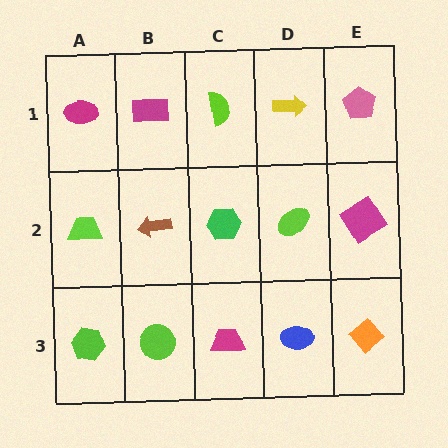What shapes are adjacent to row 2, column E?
A pink pentagon (row 1, column E), an orange diamond (row 3, column E), a lime ellipse (row 2, column D).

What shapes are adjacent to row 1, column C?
A green hexagon (row 2, column C), a magenta rectangle (row 1, column B), a yellow arrow (row 1, column D).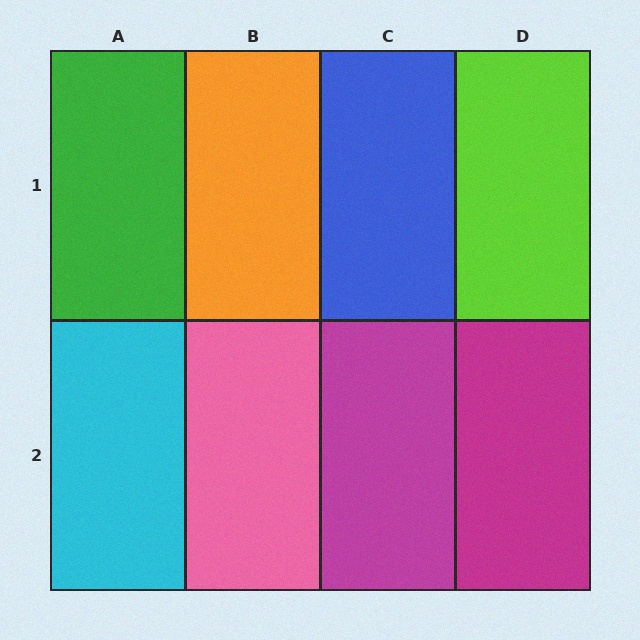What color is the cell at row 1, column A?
Green.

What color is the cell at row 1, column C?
Blue.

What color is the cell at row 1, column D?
Lime.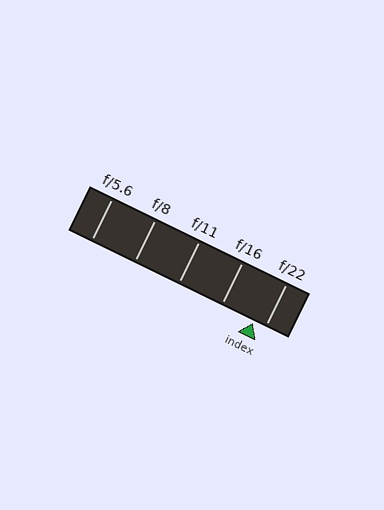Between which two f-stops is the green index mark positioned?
The index mark is between f/16 and f/22.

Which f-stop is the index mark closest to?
The index mark is closest to f/22.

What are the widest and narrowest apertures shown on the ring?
The widest aperture shown is f/5.6 and the narrowest is f/22.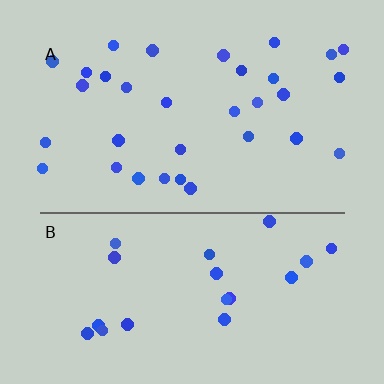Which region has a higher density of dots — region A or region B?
A (the top).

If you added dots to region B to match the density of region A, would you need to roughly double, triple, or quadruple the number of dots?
Approximately double.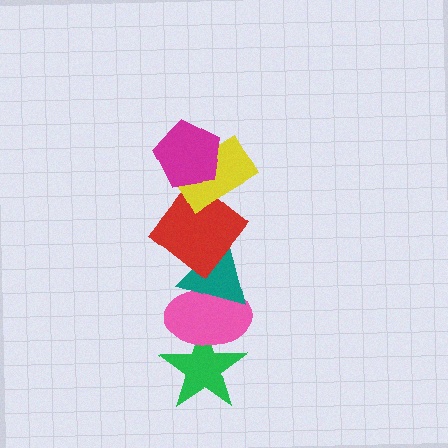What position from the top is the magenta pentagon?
The magenta pentagon is 1st from the top.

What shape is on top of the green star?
The pink ellipse is on top of the green star.